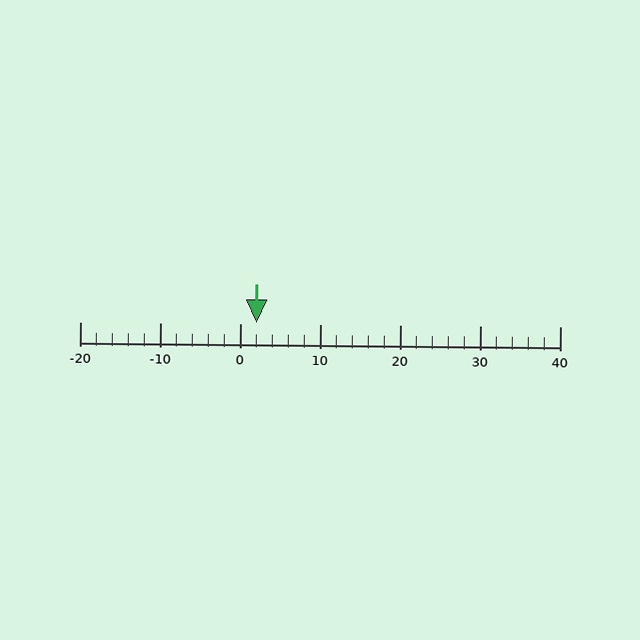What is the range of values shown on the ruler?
The ruler shows values from -20 to 40.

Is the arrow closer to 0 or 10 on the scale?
The arrow is closer to 0.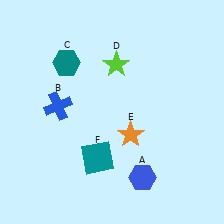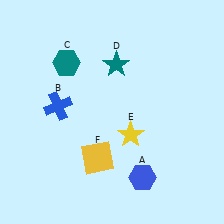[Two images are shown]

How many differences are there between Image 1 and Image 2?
There are 3 differences between the two images.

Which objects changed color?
D changed from lime to teal. E changed from orange to yellow. F changed from teal to yellow.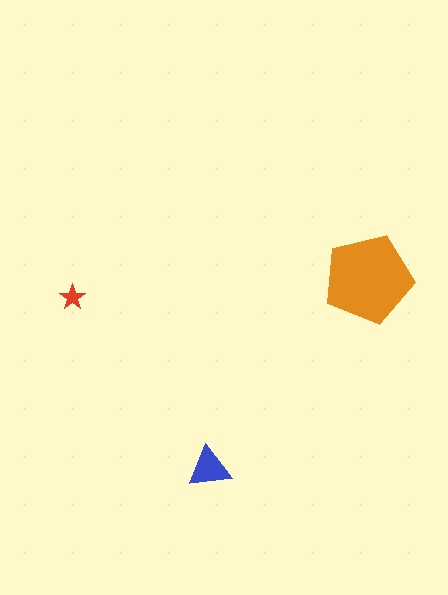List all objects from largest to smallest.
The orange pentagon, the blue triangle, the red star.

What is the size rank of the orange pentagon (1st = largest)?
1st.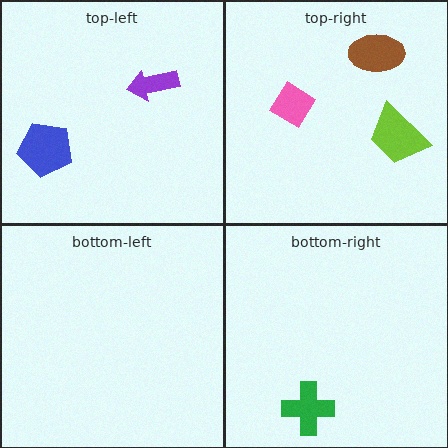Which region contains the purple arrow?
The top-left region.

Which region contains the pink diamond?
The top-right region.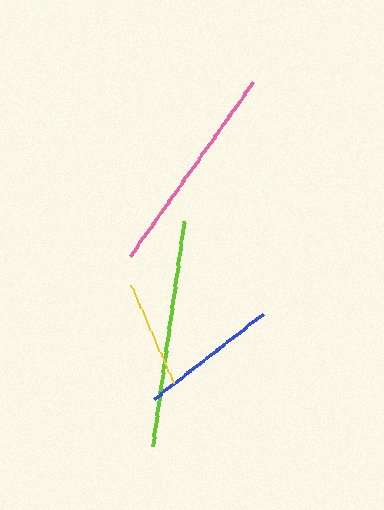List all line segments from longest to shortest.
From longest to shortest: lime, pink, blue, yellow.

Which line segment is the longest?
The lime line is the longest at approximately 227 pixels.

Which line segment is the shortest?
The yellow line is the shortest at approximately 107 pixels.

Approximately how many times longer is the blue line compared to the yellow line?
The blue line is approximately 1.3 times the length of the yellow line.